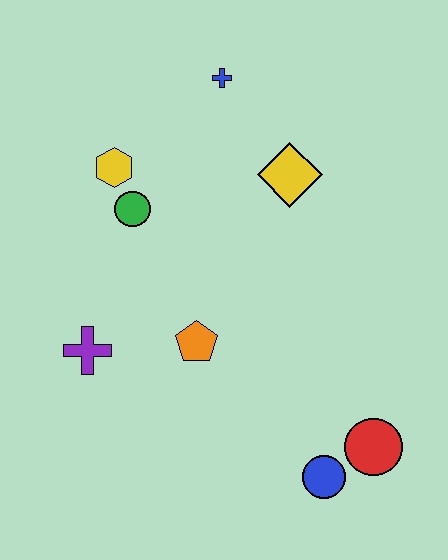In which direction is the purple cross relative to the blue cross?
The purple cross is below the blue cross.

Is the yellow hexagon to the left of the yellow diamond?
Yes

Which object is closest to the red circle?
The blue circle is closest to the red circle.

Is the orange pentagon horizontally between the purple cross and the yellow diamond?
Yes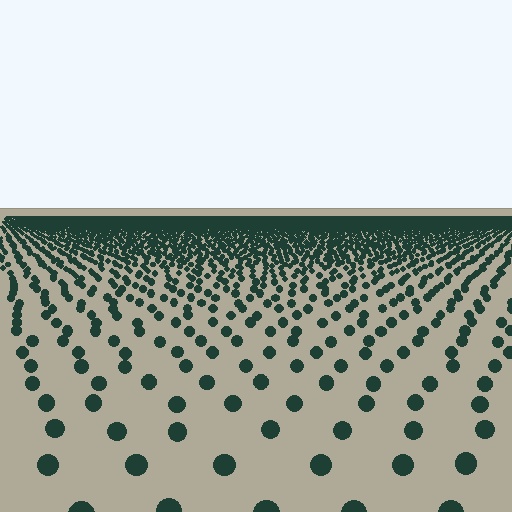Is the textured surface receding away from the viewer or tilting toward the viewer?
The surface is receding away from the viewer. Texture elements get smaller and denser toward the top.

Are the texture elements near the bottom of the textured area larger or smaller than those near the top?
Larger. Near the bottom, elements are closer to the viewer and appear at a bigger on-screen size.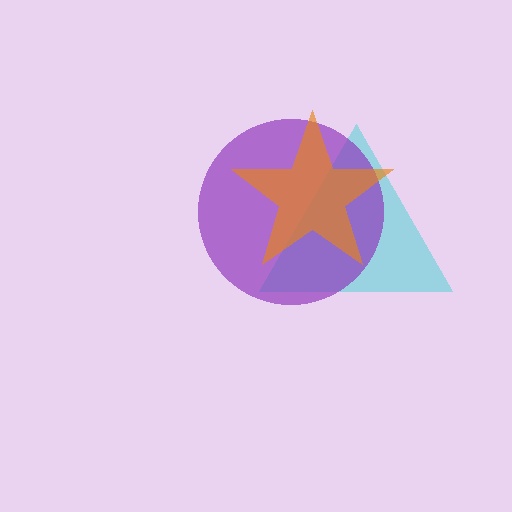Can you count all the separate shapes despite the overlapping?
Yes, there are 3 separate shapes.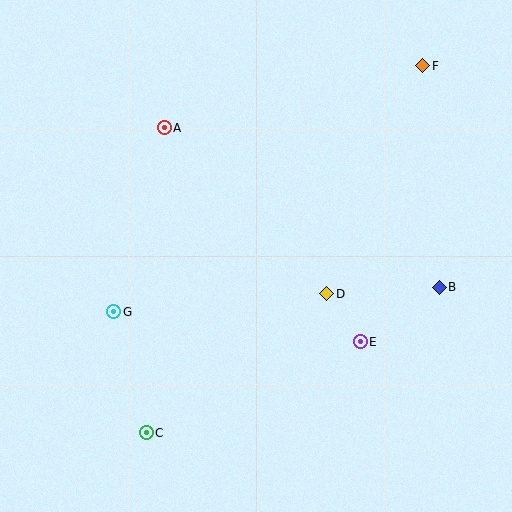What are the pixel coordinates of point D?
Point D is at (327, 294).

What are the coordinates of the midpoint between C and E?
The midpoint between C and E is at (253, 387).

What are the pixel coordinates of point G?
Point G is at (114, 312).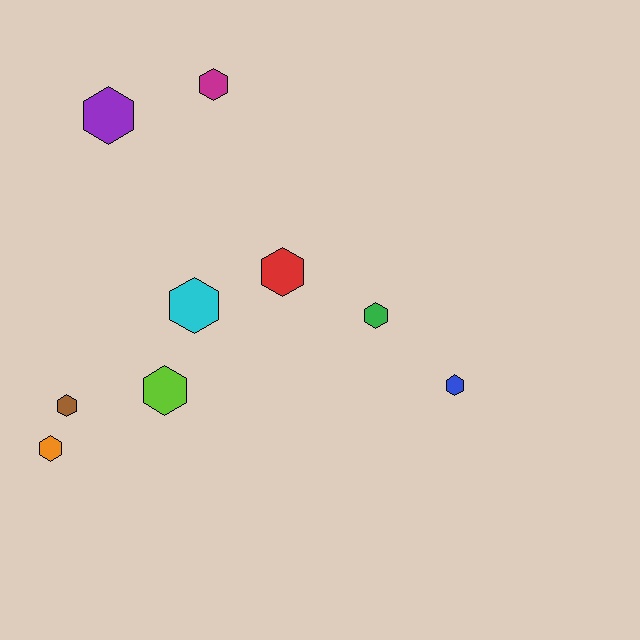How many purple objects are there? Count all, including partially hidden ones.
There is 1 purple object.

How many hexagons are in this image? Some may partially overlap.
There are 9 hexagons.